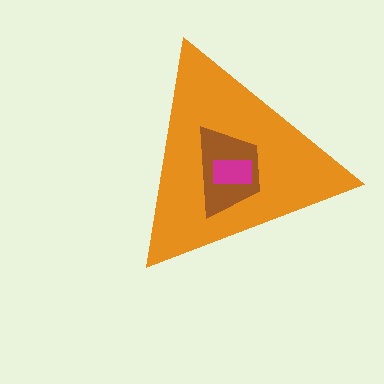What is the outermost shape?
The orange triangle.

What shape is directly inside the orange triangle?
The brown trapezoid.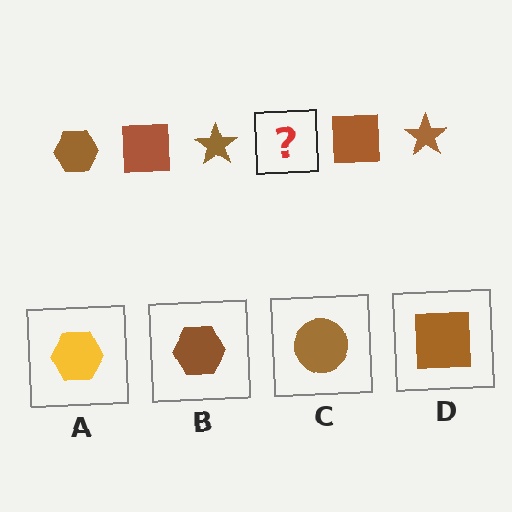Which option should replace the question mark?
Option B.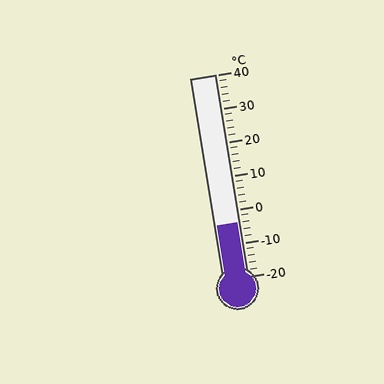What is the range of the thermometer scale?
The thermometer scale ranges from -20°C to 40°C.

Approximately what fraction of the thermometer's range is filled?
The thermometer is filled to approximately 25% of its range.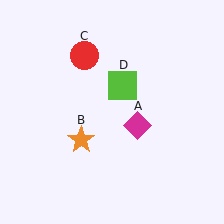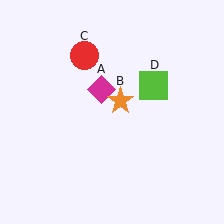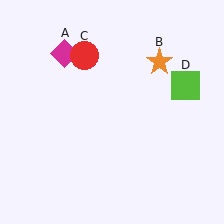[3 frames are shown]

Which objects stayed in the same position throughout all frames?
Red circle (object C) remained stationary.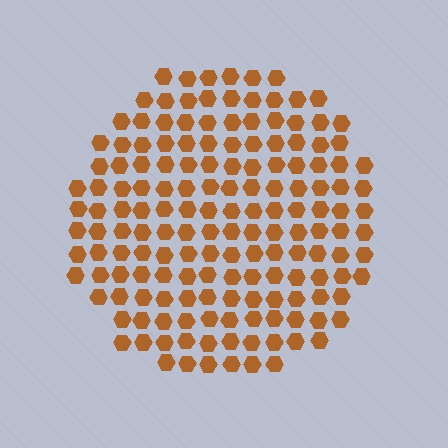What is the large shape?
The large shape is a circle.